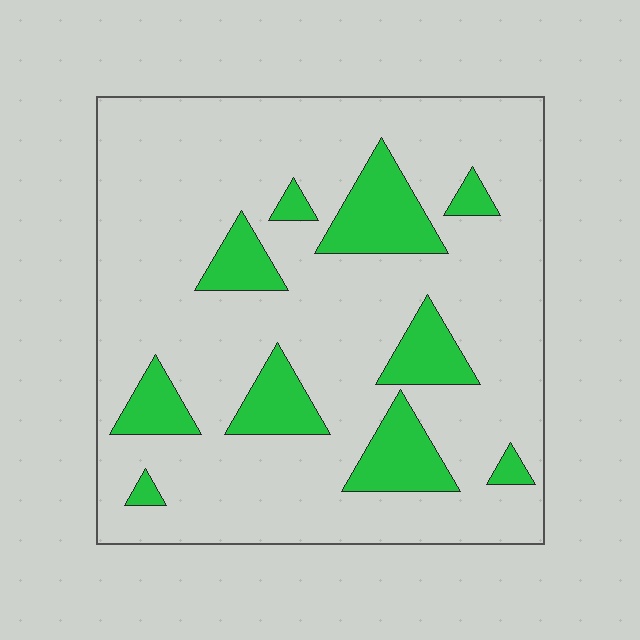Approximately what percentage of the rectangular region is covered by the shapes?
Approximately 20%.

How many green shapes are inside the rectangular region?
10.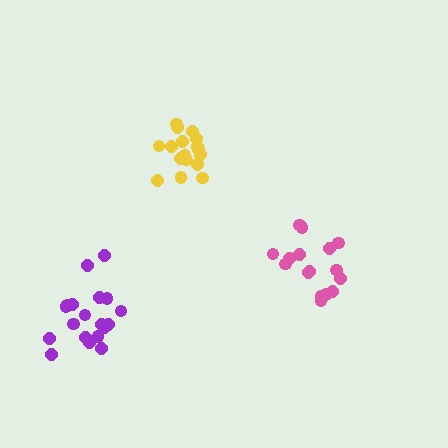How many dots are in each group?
Group 1: 16 dots, Group 2: 17 dots, Group 3: 19 dots (52 total).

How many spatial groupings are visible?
There are 3 spatial groupings.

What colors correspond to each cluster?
The clusters are colored: pink, yellow, purple.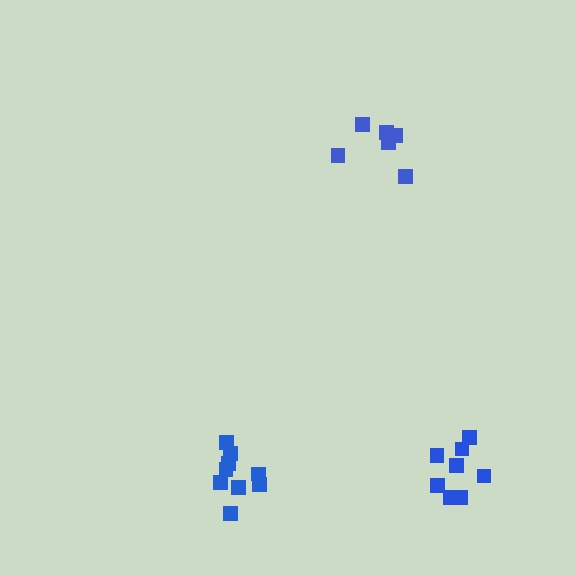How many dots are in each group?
Group 1: 9 dots, Group 2: 7 dots, Group 3: 8 dots (24 total).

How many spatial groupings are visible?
There are 3 spatial groupings.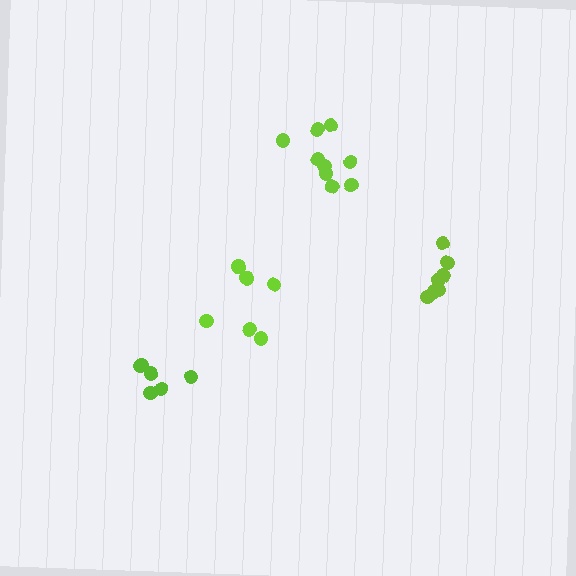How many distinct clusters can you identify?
There are 4 distinct clusters.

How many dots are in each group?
Group 1: 6 dots, Group 2: 9 dots, Group 3: 6 dots, Group 4: 8 dots (29 total).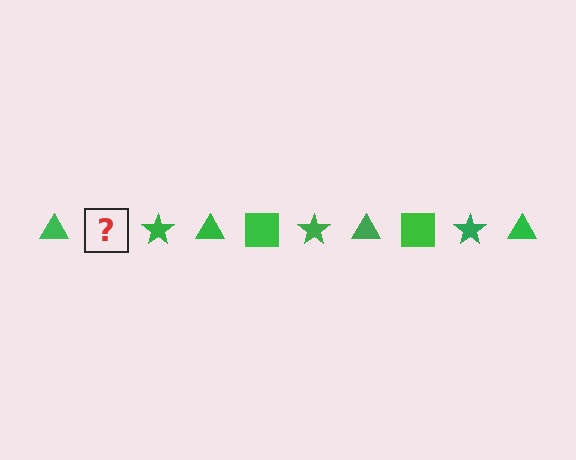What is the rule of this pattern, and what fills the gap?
The rule is that the pattern cycles through triangle, square, star shapes in green. The gap should be filled with a green square.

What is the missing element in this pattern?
The missing element is a green square.